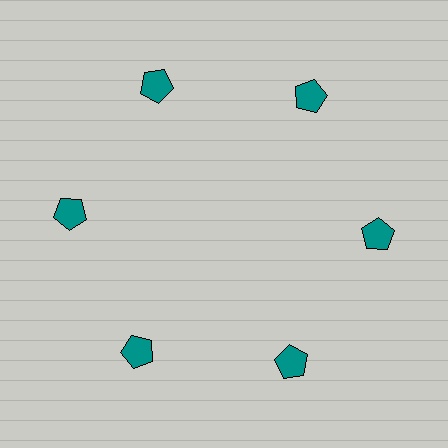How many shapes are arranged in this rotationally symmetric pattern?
There are 6 shapes, arranged in 6 groups of 1.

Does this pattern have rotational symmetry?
Yes, this pattern has 6-fold rotational symmetry. It looks the same after rotating 60 degrees around the center.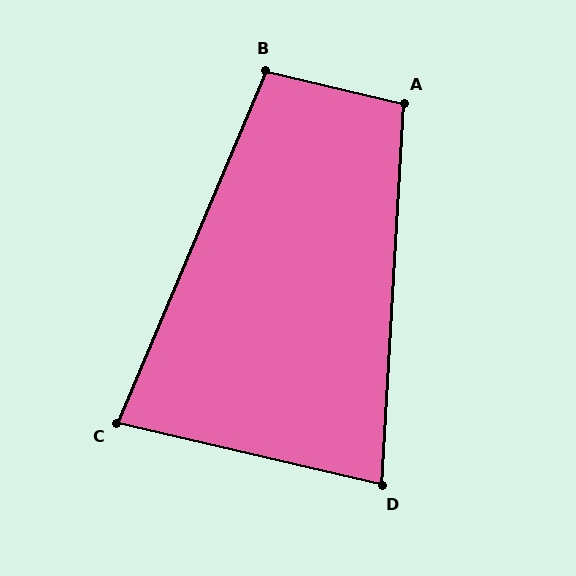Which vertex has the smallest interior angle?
C, at approximately 80 degrees.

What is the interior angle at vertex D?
Approximately 80 degrees (acute).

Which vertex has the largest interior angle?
A, at approximately 100 degrees.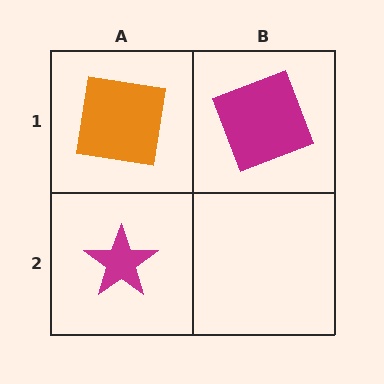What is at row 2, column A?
A magenta star.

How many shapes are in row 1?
2 shapes.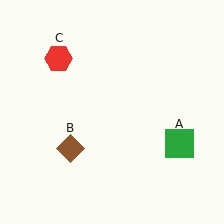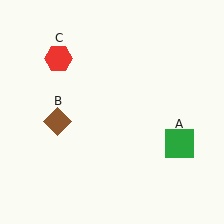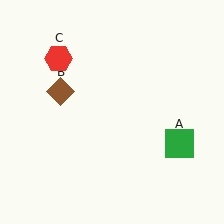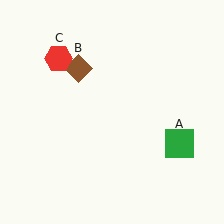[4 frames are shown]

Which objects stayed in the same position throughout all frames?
Green square (object A) and red hexagon (object C) remained stationary.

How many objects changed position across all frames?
1 object changed position: brown diamond (object B).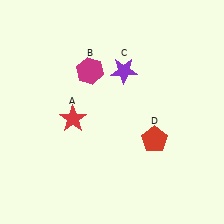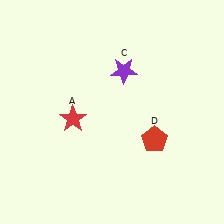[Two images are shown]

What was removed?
The magenta hexagon (B) was removed in Image 2.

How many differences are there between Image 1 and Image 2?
There is 1 difference between the two images.